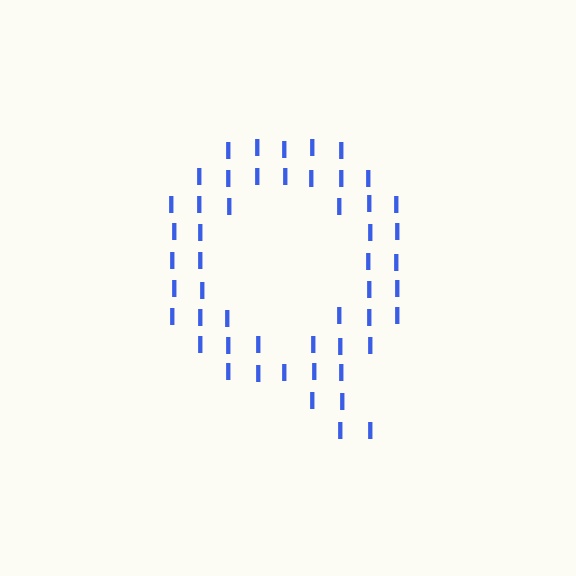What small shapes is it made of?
It is made of small letter I's.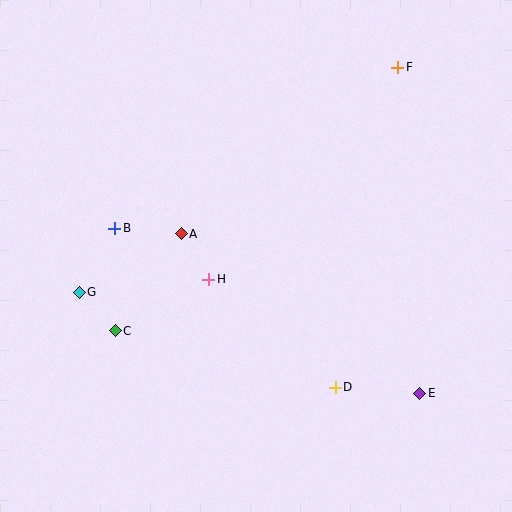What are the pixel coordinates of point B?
Point B is at (115, 228).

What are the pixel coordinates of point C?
Point C is at (115, 331).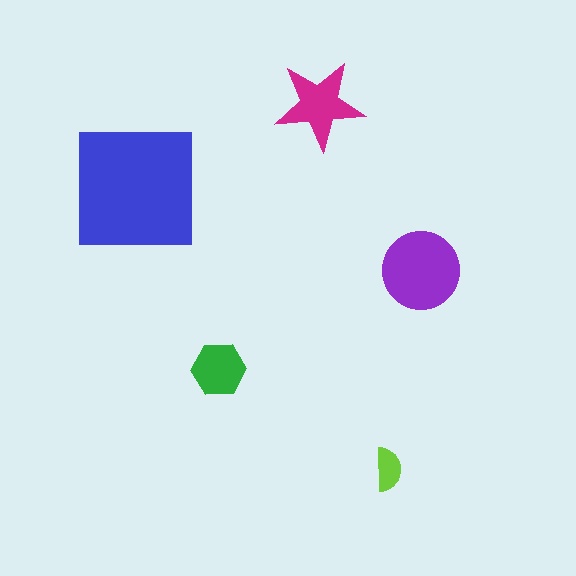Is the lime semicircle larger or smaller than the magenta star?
Smaller.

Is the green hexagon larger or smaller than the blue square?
Smaller.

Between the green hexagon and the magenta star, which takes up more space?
The magenta star.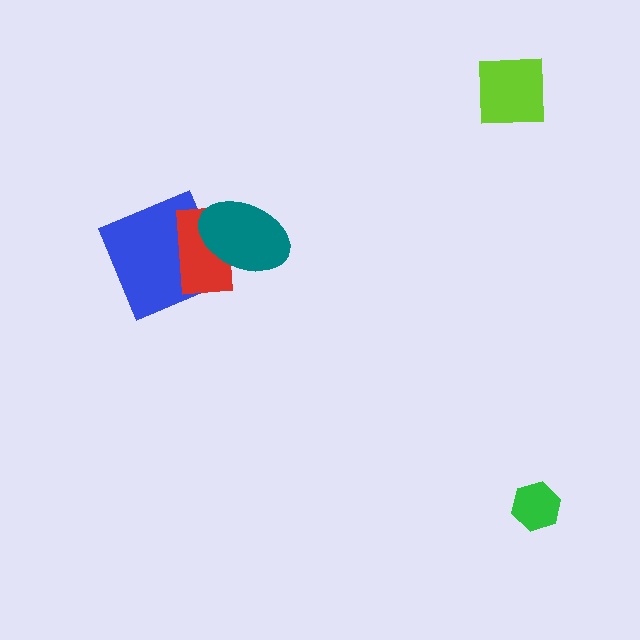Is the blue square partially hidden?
Yes, it is partially covered by another shape.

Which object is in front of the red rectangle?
The teal ellipse is in front of the red rectangle.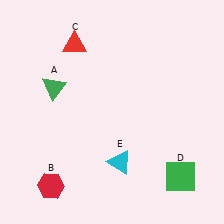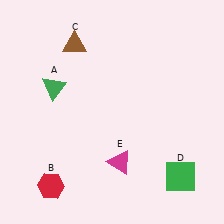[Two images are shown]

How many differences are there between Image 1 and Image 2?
There are 2 differences between the two images.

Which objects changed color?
C changed from red to brown. E changed from cyan to magenta.